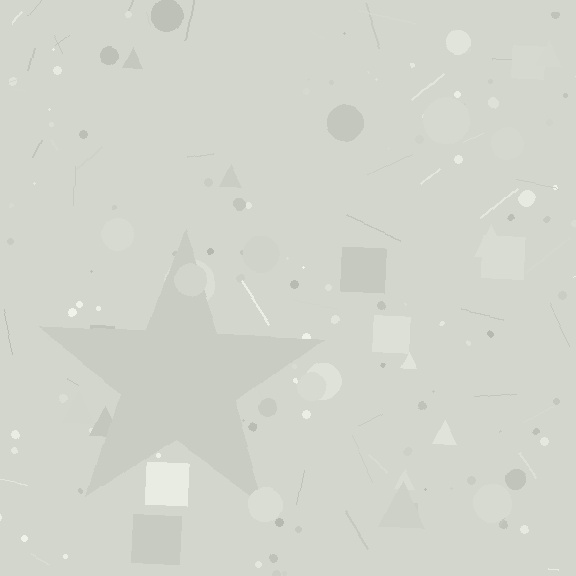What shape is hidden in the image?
A star is hidden in the image.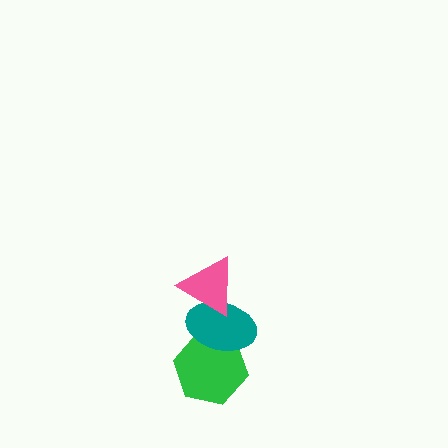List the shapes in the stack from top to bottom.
From top to bottom: the pink triangle, the teal ellipse, the green hexagon.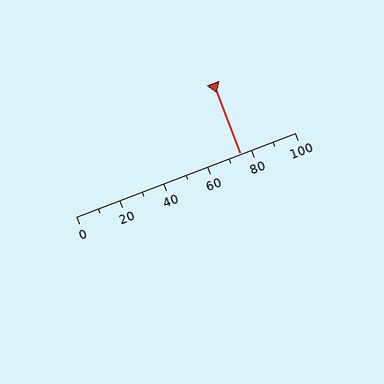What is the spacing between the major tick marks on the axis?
The major ticks are spaced 20 apart.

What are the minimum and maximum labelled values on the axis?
The axis runs from 0 to 100.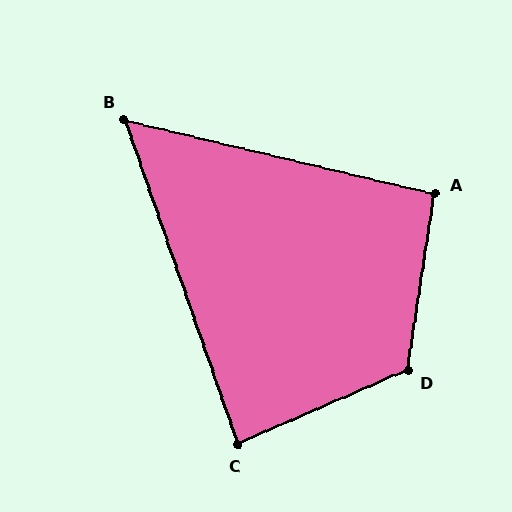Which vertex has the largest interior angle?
D, at approximately 123 degrees.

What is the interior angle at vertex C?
Approximately 85 degrees (approximately right).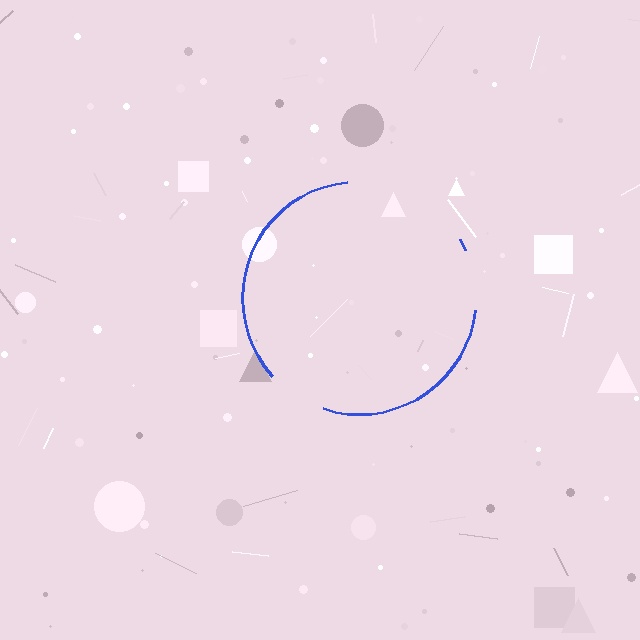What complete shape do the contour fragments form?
The contour fragments form a circle.